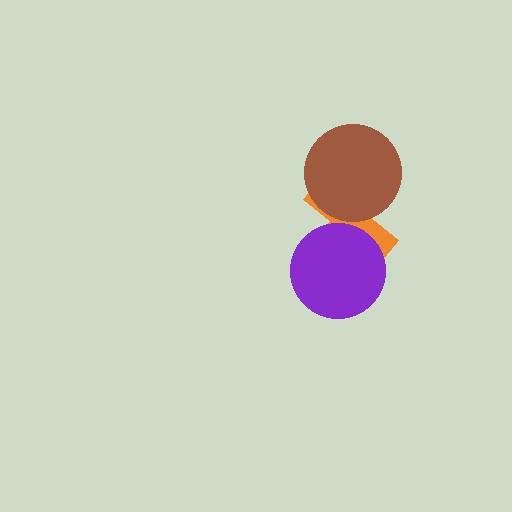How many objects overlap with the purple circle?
1 object overlaps with the purple circle.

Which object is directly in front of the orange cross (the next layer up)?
The brown circle is directly in front of the orange cross.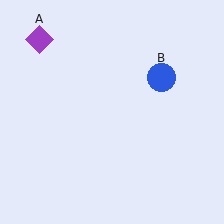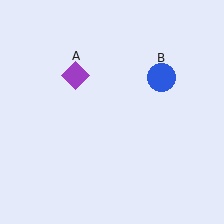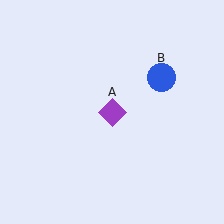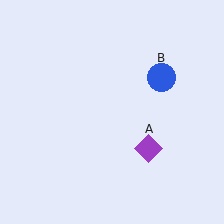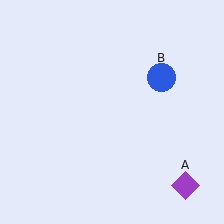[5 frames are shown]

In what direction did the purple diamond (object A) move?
The purple diamond (object A) moved down and to the right.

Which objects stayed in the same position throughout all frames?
Blue circle (object B) remained stationary.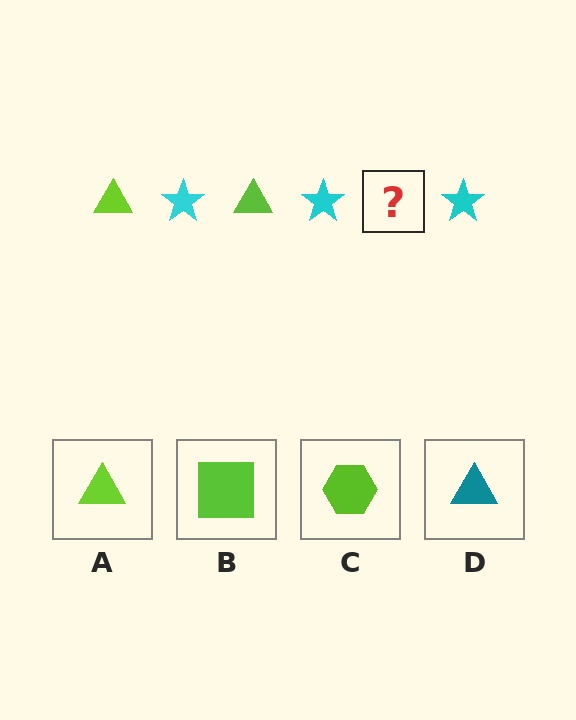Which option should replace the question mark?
Option A.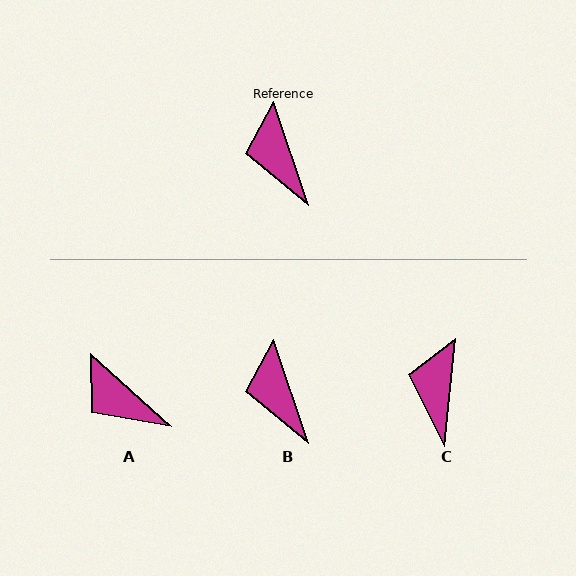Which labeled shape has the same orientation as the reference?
B.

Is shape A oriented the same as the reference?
No, it is off by about 29 degrees.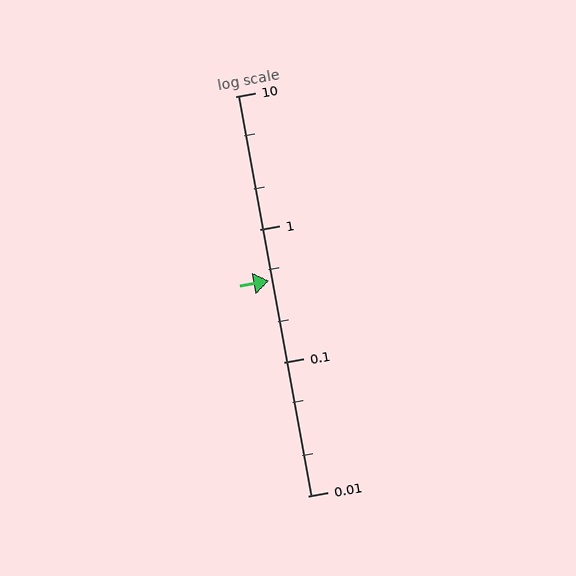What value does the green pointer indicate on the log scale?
The pointer indicates approximately 0.41.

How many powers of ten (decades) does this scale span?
The scale spans 3 decades, from 0.01 to 10.